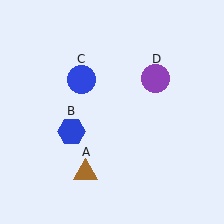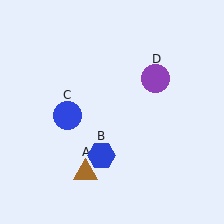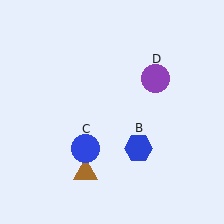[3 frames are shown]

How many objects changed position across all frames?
2 objects changed position: blue hexagon (object B), blue circle (object C).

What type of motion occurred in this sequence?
The blue hexagon (object B), blue circle (object C) rotated counterclockwise around the center of the scene.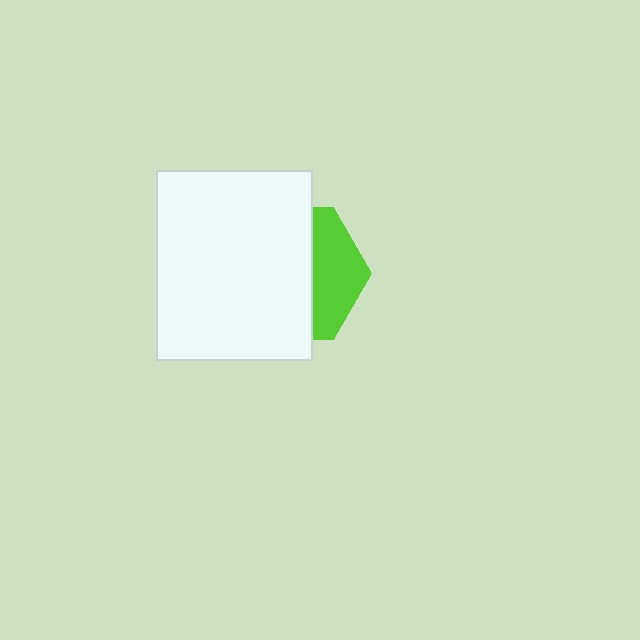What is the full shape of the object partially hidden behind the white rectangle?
The partially hidden object is a lime hexagon.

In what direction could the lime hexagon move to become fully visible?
The lime hexagon could move right. That would shift it out from behind the white rectangle entirely.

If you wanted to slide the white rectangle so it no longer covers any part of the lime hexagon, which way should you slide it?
Slide it left — that is the most direct way to separate the two shapes.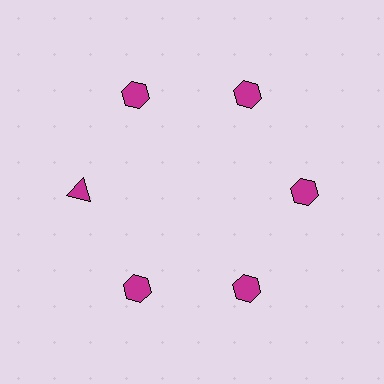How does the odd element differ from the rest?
It has a different shape: triangle instead of hexagon.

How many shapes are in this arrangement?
There are 6 shapes arranged in a ring pattern.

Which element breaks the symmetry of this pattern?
The magenta triangle at roughly the 9 o'clock position breaks the symmetry. All other shapes are magenta hexagons.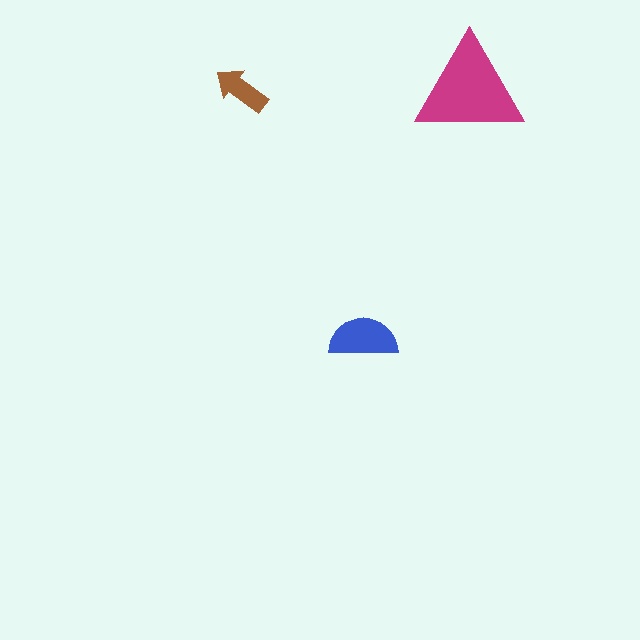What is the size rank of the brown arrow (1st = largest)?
3rd.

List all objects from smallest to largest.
The brown arrow, the blue semicircle, the magenta triangle.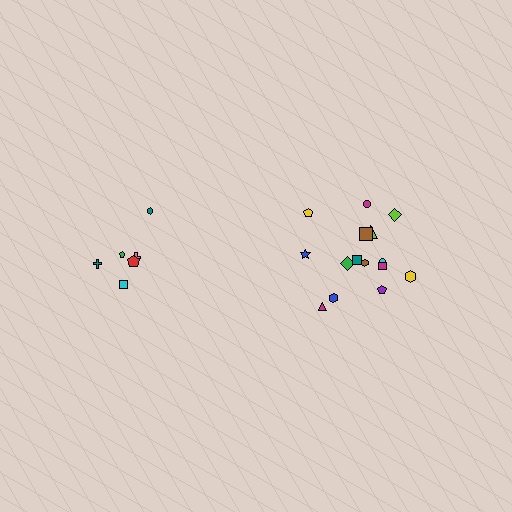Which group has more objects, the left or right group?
The right group.